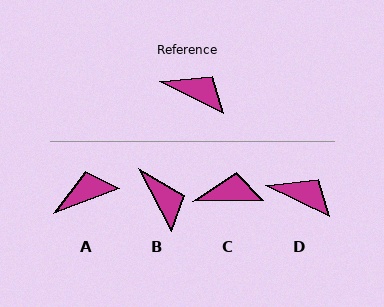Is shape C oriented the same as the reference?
No, it is off by about 27 degrees.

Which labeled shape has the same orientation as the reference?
D.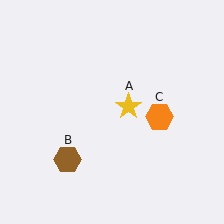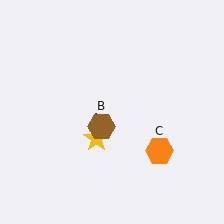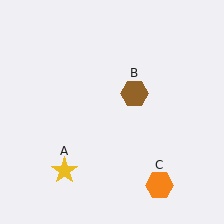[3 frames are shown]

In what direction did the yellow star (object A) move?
The yellow star (object A) moved down and to the left.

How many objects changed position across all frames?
3 objects changed position: yellow star (object A), brown hexagon (object B), orange hexagon (object C).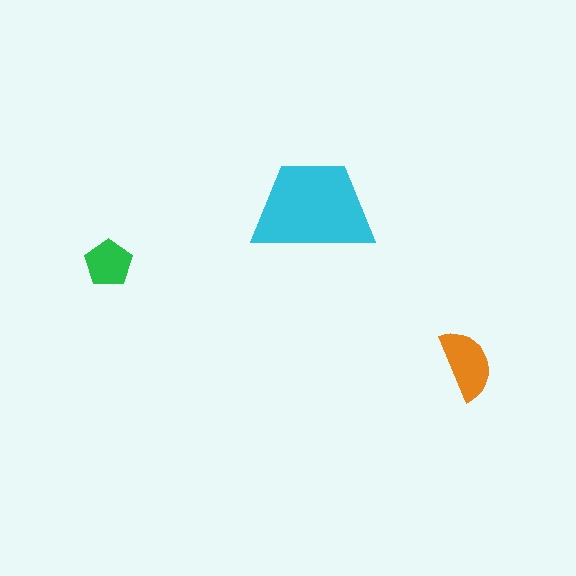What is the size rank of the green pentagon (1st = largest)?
3rd.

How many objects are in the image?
There are 3 objects in the image.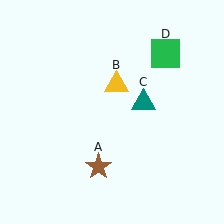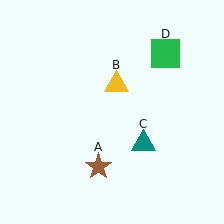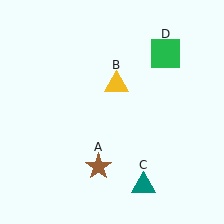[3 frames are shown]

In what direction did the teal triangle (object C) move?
The teal triangle (object C) moved down.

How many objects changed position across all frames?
1 object changed position: teal triangle (object C).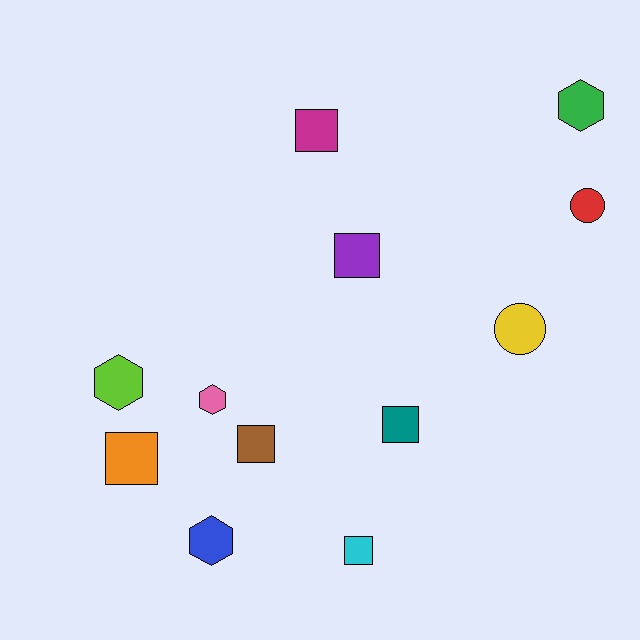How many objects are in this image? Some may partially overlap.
There are 12 objects.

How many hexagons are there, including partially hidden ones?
There are 4 hexagons.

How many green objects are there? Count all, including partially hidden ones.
There is 1 green object.